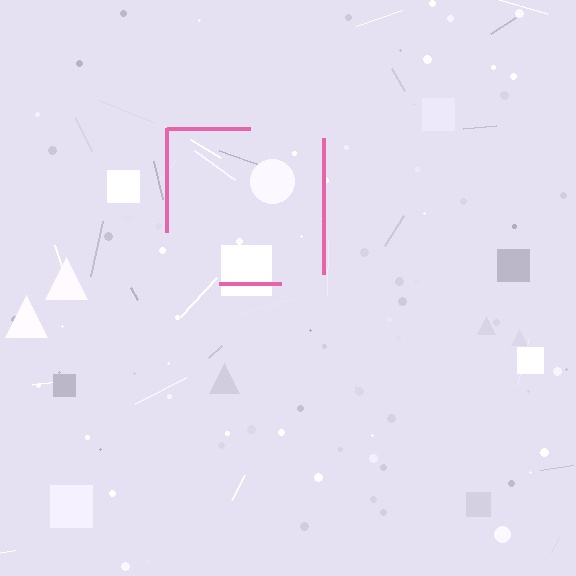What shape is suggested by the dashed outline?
The dashed outline suggests a square.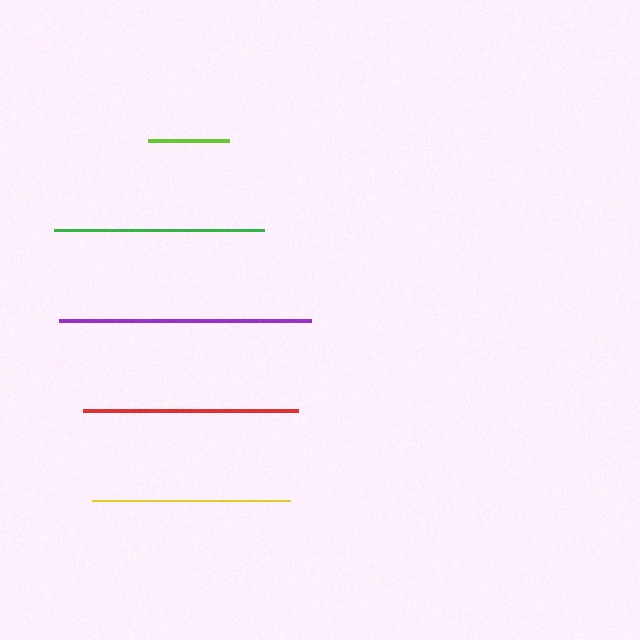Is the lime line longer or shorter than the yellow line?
The yellow line is longer than the lime line.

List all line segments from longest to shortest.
From longest to shortest: purple, red, green, yellow, lime.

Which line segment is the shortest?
The lime line is the shortest at approximately 81 pixels.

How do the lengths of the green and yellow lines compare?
The green and yellow lines are approximately the same length.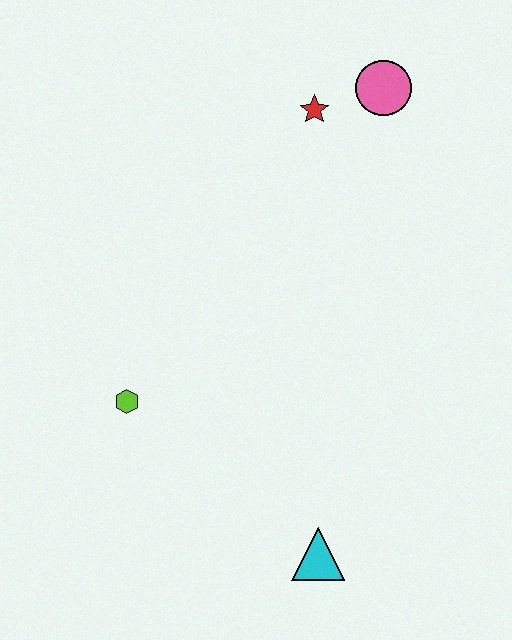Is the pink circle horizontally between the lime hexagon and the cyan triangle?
No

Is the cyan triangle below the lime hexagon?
Yes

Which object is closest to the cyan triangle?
The lime hexagon is closest to the cyan triangle.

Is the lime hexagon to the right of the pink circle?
No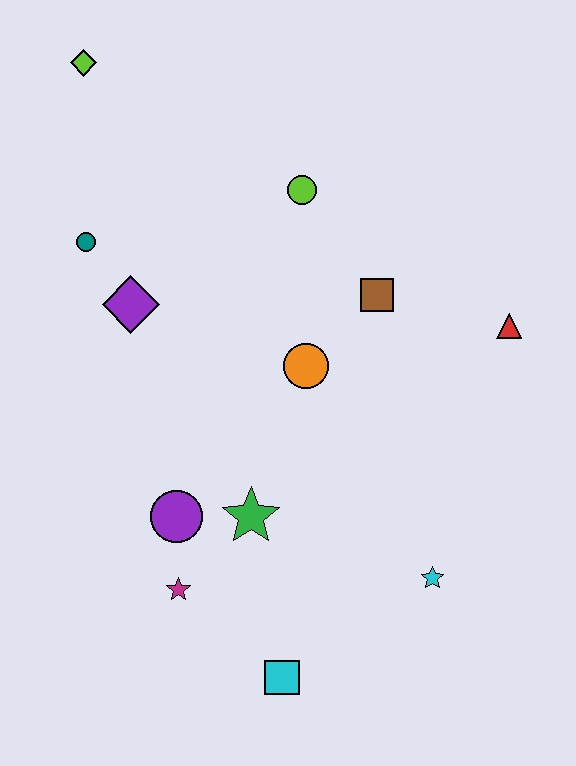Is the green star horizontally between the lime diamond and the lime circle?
Yes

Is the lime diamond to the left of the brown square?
Yes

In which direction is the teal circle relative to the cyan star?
The teal circle is to the left of the cyan star.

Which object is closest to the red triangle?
The brown square is closest to the red triangle.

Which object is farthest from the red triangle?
The lime diamond is farthest from the red triangle.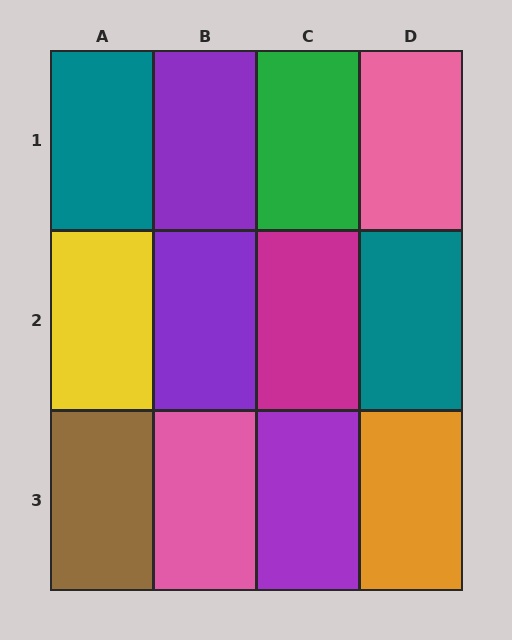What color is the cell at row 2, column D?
Teal.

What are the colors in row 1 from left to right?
Teal, purple, green, pink.